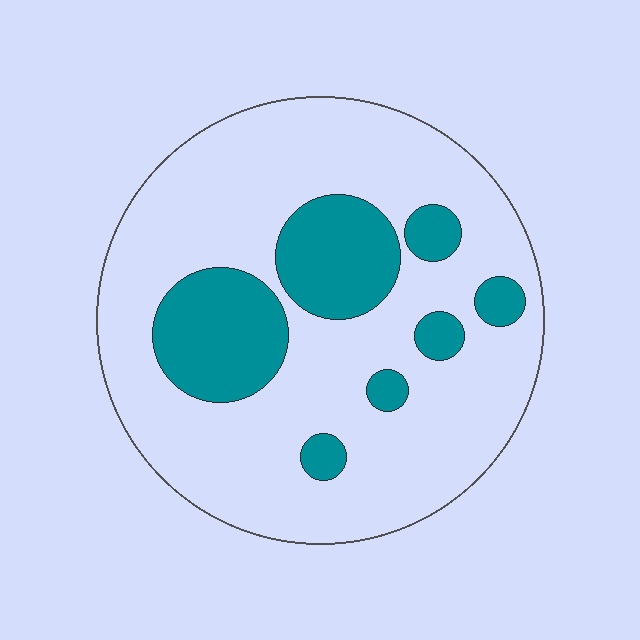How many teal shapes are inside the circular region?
7.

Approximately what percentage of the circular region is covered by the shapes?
Approximately 25%.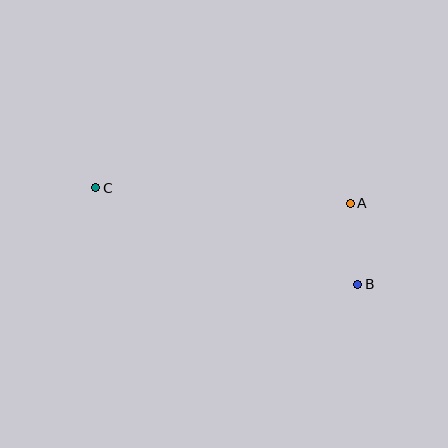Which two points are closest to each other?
Points A and B are closest to each other.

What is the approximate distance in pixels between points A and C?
The distance between A and C is approximately 255 pixels.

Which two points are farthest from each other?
Points B and C are farthest from each other.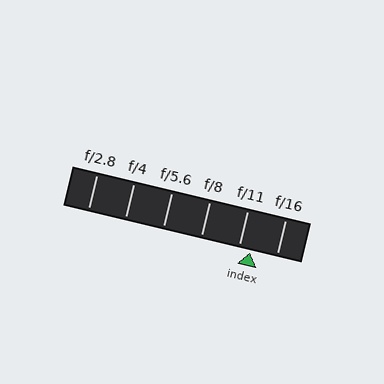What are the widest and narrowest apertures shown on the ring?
The widest aperture shown is f/2.8 and the narrowest is f/16.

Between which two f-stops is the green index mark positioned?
The index mark is between f/11 and f/16.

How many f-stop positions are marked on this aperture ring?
There are 6 f-stop positions marked.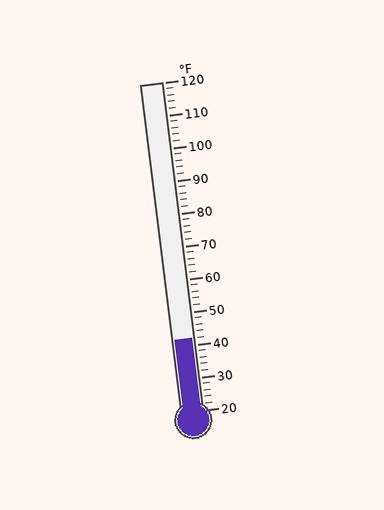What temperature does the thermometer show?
The thermometer shows approximately 42°F.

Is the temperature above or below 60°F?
The temperature is below 60°F.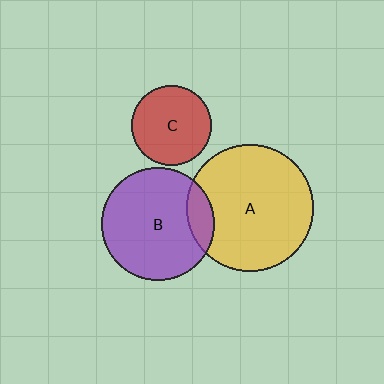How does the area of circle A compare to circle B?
Approximately 1.3 times.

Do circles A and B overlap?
Yes.